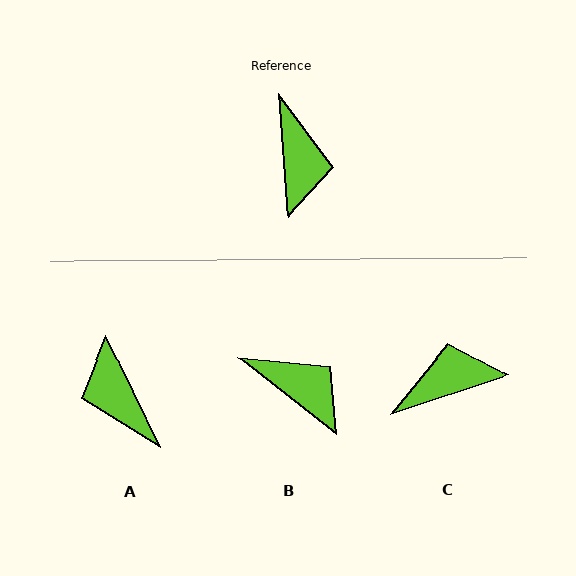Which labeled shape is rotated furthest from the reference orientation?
A, about 158 degrees away.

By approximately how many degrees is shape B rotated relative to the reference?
Approximately 48 degrees counter-clockwise.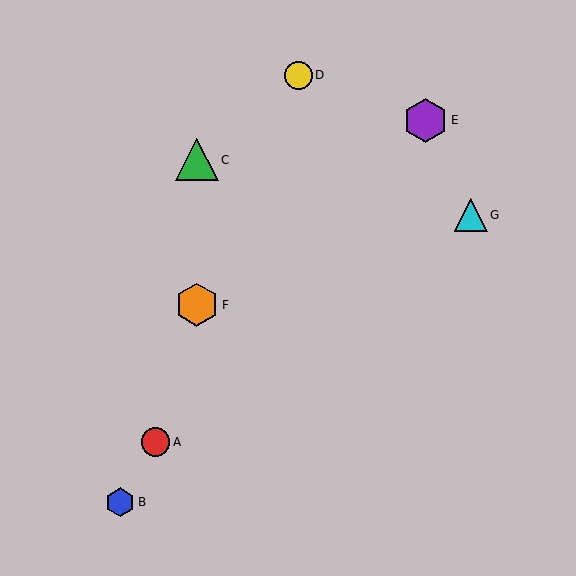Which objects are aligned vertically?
Objects C, F are aligned vertically.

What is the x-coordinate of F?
Object F is at x≈197.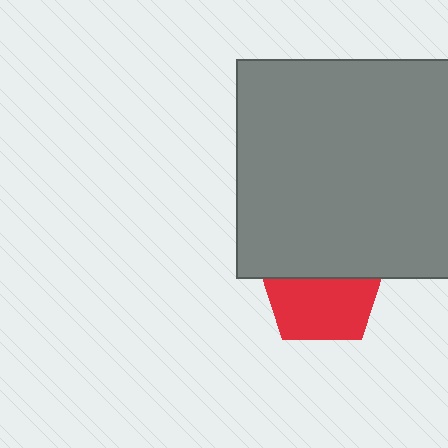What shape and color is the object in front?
The object in front is a gray square.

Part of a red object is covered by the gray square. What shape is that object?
It is a pentagon.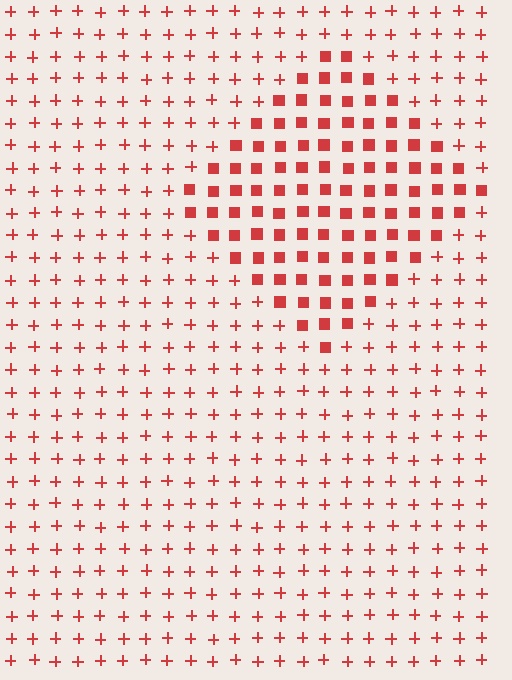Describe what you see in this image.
The image is filled with small red elements arranged in a uniform grid. A diamond-shaped region contains squares, while the surrounding area contains plus signs. The boundary is defined purely by the change in element shape.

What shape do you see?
I see a diamond.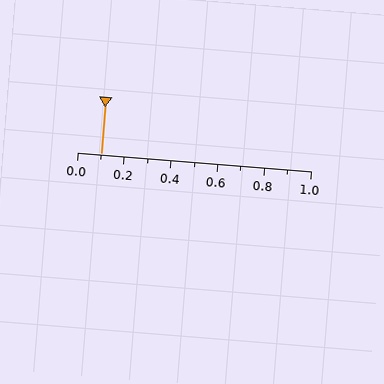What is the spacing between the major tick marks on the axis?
The major ticks are spaced 0.2 apart.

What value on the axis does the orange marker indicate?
The marker indicates approximately 0.1.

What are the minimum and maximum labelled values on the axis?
The axis runs from 0.0 to 1.0.